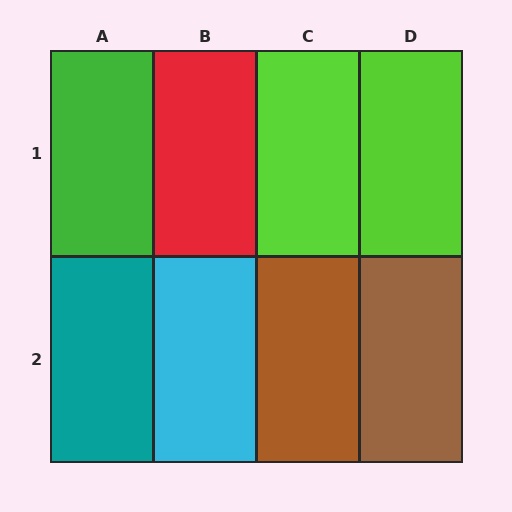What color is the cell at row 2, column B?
Cyan.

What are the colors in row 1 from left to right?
Green, red, lime, lime.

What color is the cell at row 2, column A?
Teal.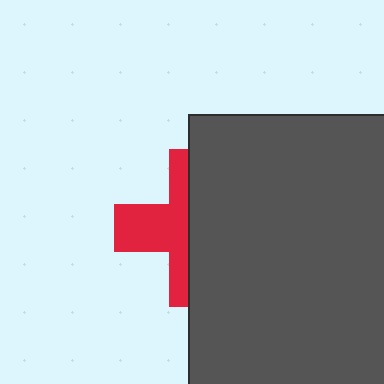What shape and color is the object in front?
The object in front is a dark gray rectangle.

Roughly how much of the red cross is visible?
A small part of it is visible (roughly 43%).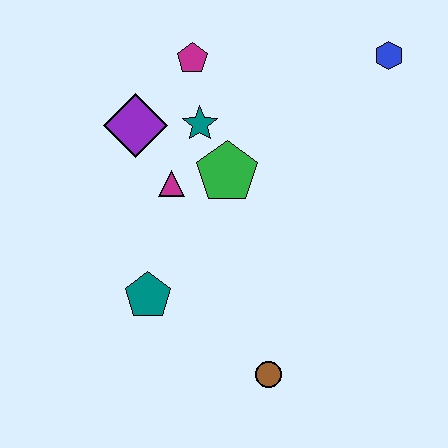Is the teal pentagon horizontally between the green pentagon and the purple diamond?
Yes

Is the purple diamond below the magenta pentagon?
Yes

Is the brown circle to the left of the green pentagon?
No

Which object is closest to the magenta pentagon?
The teal star is closest to the magenta pentagon.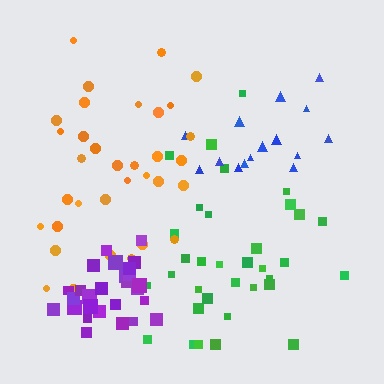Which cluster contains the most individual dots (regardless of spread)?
Orange (35).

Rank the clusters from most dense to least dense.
purple, blue, orange, green.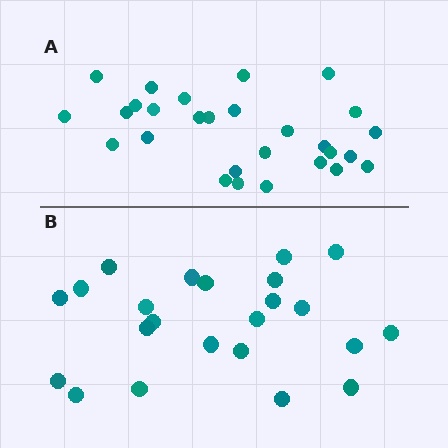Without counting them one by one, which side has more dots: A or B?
Region A (the top region) has more dots.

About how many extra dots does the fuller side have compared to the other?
Region A has about 5 more dots than region B.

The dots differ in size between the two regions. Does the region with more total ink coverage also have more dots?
No. Region B has more total ink coverage because its dots are larger, but region A actually contains more individual dots. Total area can be misleading — the number of items is what matters here.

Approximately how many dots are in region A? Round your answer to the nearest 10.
About 30 dots. (The exact count is 28, which rounds to 30.)